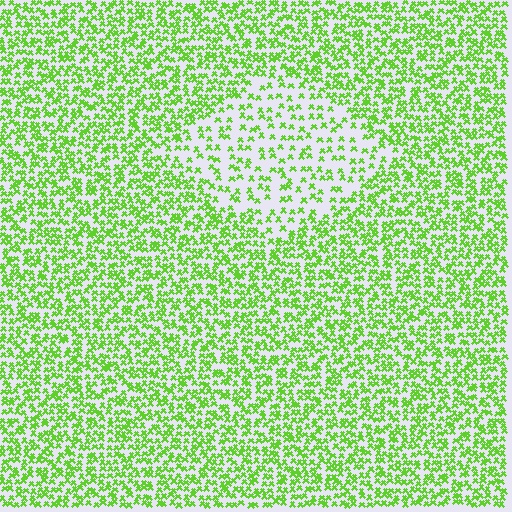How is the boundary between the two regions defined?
The boundary is defined by a change in element density (approximately 2.1x ratio). All elements are the same color, size, and shape.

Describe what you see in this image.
The image contains small lime elements arranged at two different densities. A diamond-shaped region is visible where the elements are less densely packed than the surrounding area.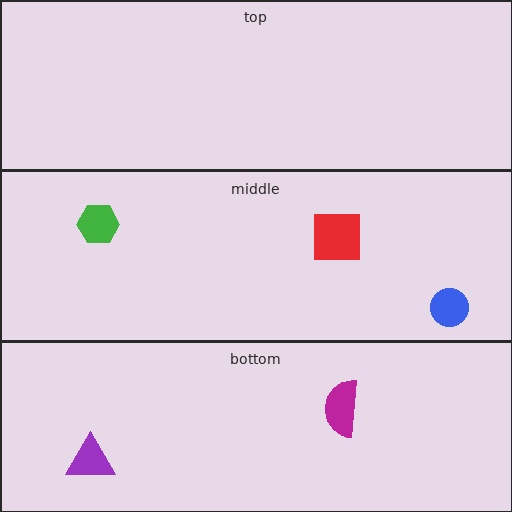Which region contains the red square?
The middle region.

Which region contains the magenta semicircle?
The bottom region.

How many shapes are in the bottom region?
2.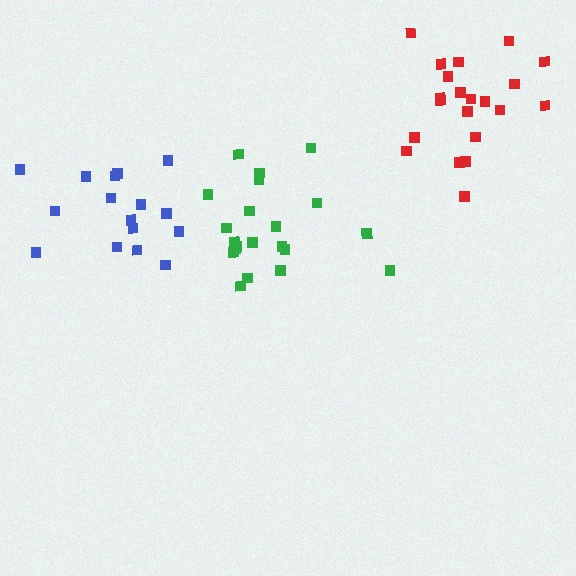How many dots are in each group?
Group 1: 21 dots, Group 2: 16 dots, Group 3: 21 dots (58 total).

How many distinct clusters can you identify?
There are 3 distinct clusters.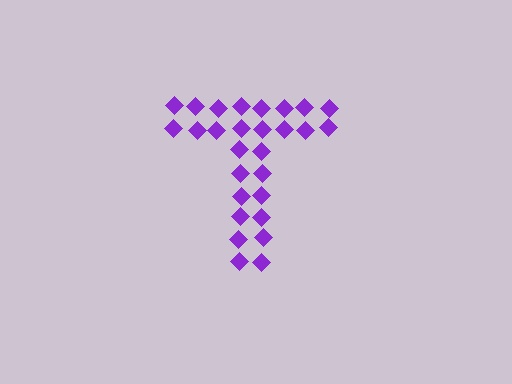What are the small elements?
The small elements are diamonds.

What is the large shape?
The large shape is the letter T.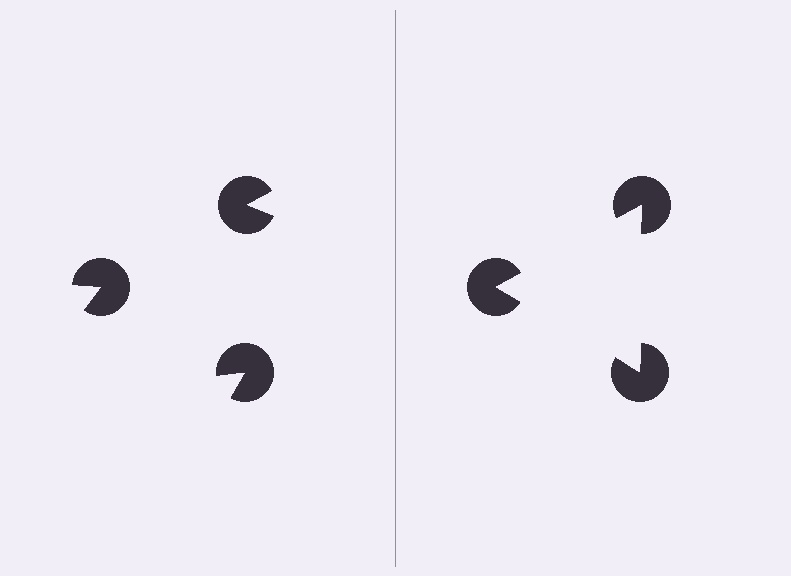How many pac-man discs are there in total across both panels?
6 — 3 on each side.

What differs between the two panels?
The pac-man discs are positioned identically on both sides; only the wedge orientations differ. On the right they align to a triangle; on the left they are misaligned.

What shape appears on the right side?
An illusory triangle.